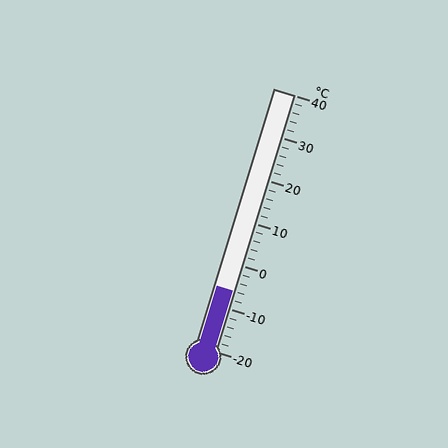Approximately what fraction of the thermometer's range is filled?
The thermometer is filled to approximately 25% of its range.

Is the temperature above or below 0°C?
The temperature is below 0°C.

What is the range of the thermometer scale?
The thermometer scale ranges from -20°C to 40°C.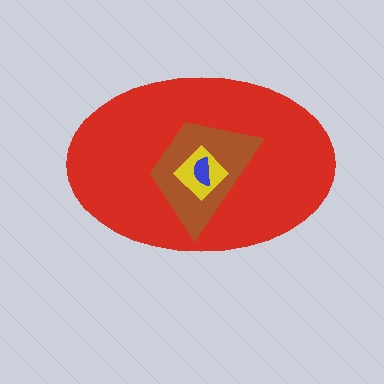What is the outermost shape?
The red ellipse.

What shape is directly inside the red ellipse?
The brown trapezoid.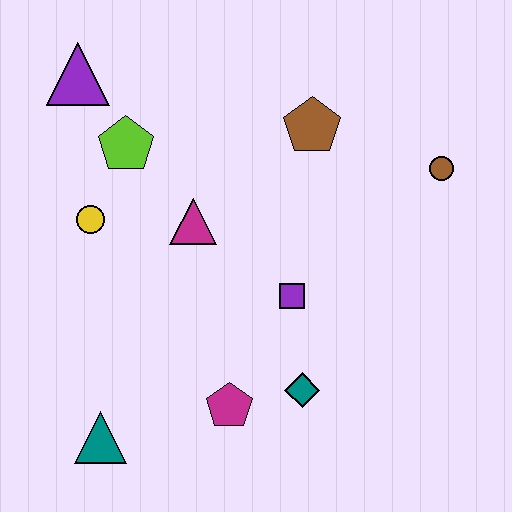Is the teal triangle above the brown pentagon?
No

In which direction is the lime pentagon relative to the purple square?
The lime pentagon is to the left of the purple square.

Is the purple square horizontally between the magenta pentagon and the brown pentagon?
Yes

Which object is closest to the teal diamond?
The magenta pentagon is closest to the teal diamond.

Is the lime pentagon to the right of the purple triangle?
Yes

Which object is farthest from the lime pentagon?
The brown circle is farthest from the lime pentagon.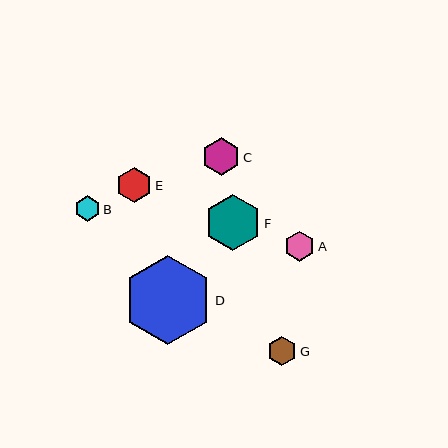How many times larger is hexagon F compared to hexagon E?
Hexagon F is approximately 1.6 times the size of hexagon E.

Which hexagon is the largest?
Hexagon D is the largest with a size of approximately 88 pixels.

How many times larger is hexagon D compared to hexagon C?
Hexagon D is approximately 2.4 times the size of hexagon C.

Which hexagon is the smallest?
Hexagon B is the smallest with a size of approximately 26 pixels.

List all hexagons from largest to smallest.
From largest to smallest: D, F, C, E, A, G, B.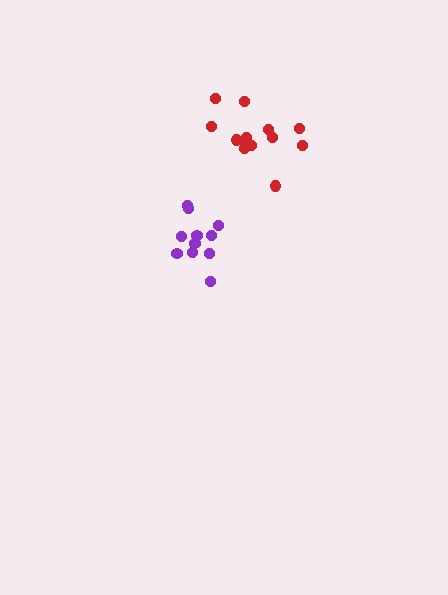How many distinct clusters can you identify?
There are 2 distinct clusters.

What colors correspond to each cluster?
The clusters are colored: purple, red.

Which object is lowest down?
The purple cluster is bottommost.